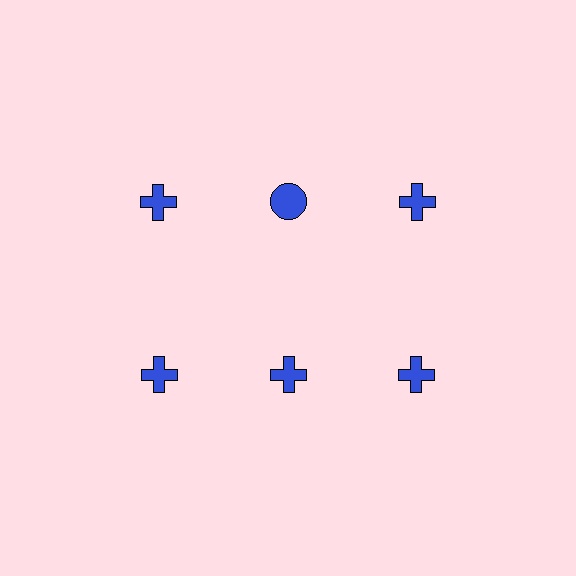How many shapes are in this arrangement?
There are 6 shapes arranged in a grid pattern.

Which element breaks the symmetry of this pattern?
The blue circle in the top row, second from left column breaks the symmetry. All other shapes are blue crosses.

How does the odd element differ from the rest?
It has a different shape: circle instead of cross.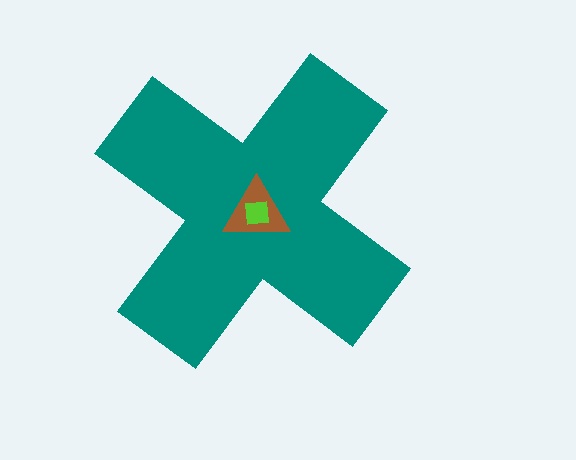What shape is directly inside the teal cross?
The brown triangle.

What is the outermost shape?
The teal cross.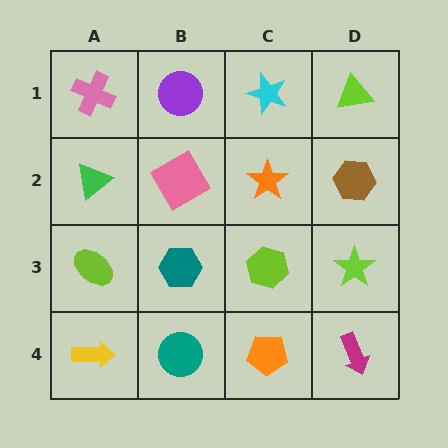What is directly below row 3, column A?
A yellow arrow.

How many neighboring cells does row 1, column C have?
3.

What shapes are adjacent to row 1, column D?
A brown hexagon (row 2, column D), a cyan star (row 1, column C).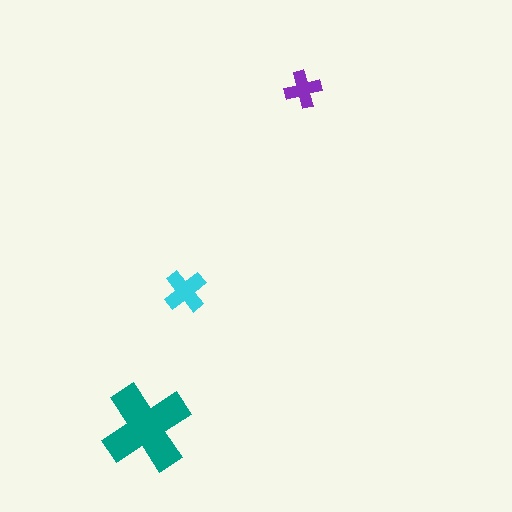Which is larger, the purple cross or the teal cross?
The teal one.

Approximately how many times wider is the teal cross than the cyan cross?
About 2 times wider.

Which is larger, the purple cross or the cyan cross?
The cyan one.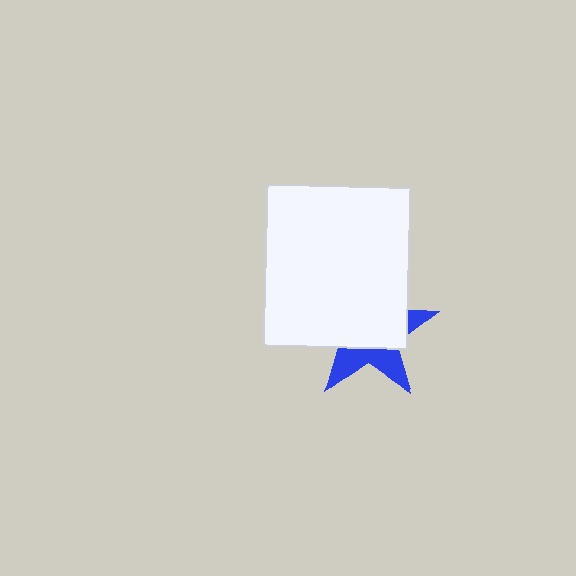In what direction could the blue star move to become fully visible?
The blue star could move down. That would shift it out from behind the white rectangle entirely.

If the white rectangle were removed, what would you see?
You would see the complete blue star.